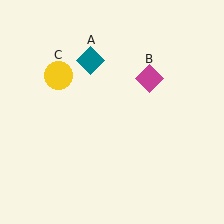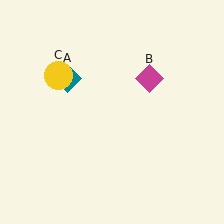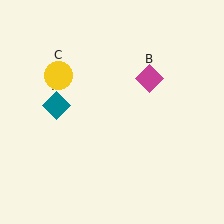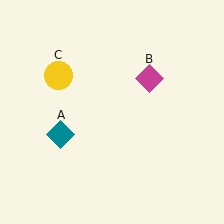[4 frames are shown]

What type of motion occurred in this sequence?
The teal diamond (object A) rotated counterclockwise around the center of the scene.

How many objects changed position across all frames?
1 object changed position: teal diamond (object A).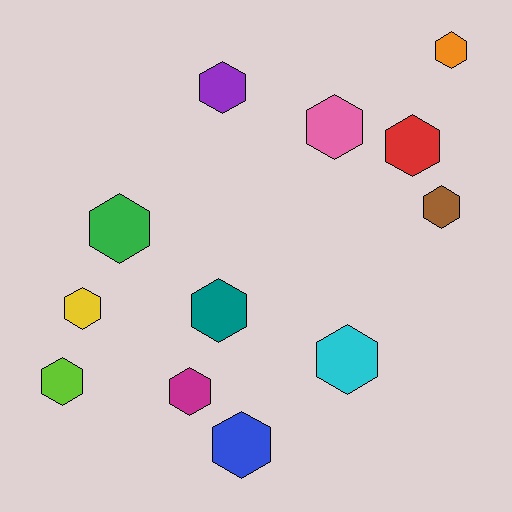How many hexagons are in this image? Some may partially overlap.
There are 12 hexagons.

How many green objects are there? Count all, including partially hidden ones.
There is 1 green object.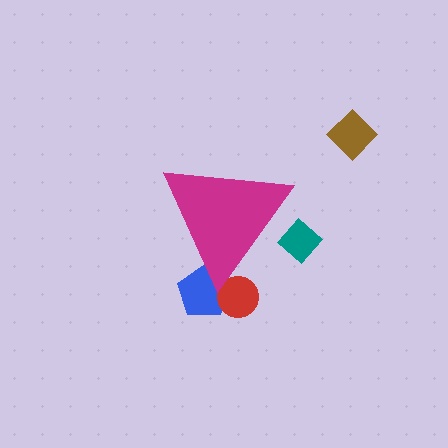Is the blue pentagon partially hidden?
Yes, the blue pentagon is partially hidden behind the magenta triangle.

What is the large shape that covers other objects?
A magenta triangle.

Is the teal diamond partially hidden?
Yes, the teal diamond is partially hidden behind the magenta triangle.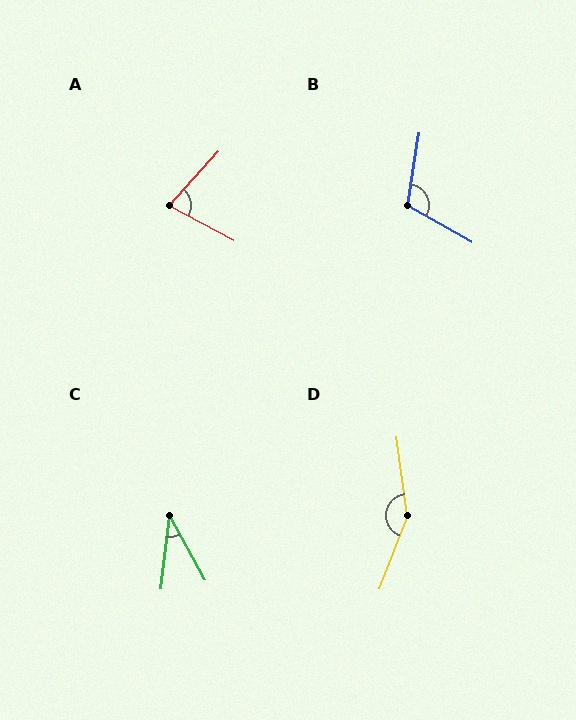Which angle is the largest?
D, at approximately 152 degrees.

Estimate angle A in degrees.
Approximately 76 degrees.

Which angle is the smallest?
C, at approximately 36 degrees.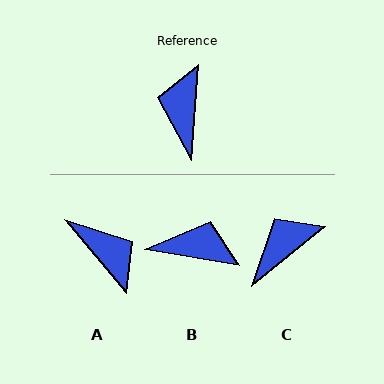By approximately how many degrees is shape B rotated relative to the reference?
Approximately 95 degrees clockwise.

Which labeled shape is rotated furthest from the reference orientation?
A, about 136 degrees away.